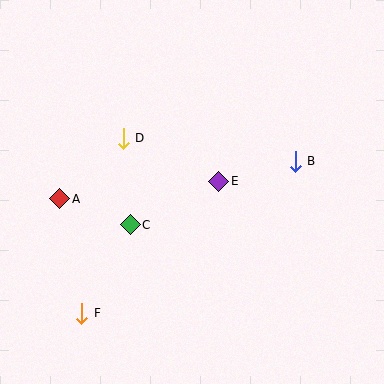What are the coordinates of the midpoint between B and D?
The midpoint between B and D is at (209, 150).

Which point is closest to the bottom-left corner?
Point F is closest to the bottom-left corner.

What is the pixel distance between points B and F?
The distance between B and F is 262 pixels.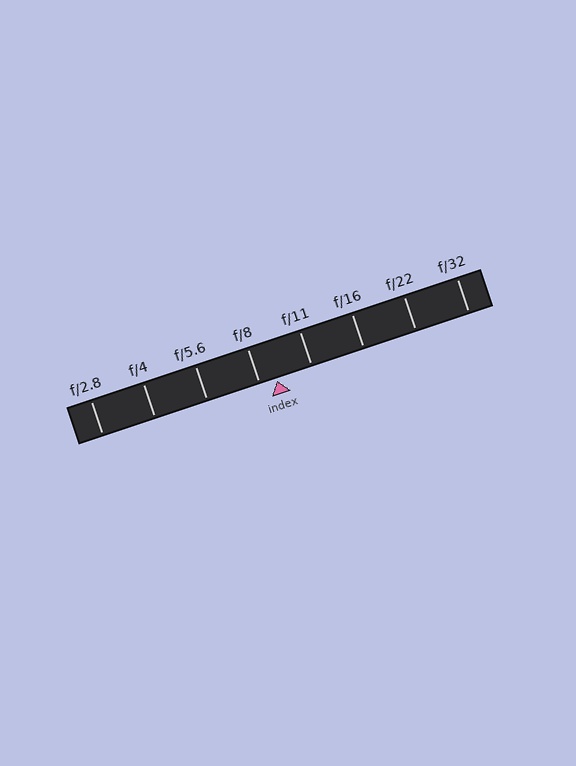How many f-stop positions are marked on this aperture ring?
There are 8 f-stop positions marked.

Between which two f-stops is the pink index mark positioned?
The index mark is between f/8 and f/11.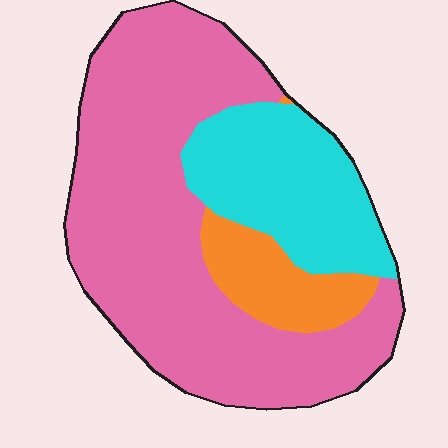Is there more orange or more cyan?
Cyan.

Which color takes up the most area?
Pink, at roughly 65%.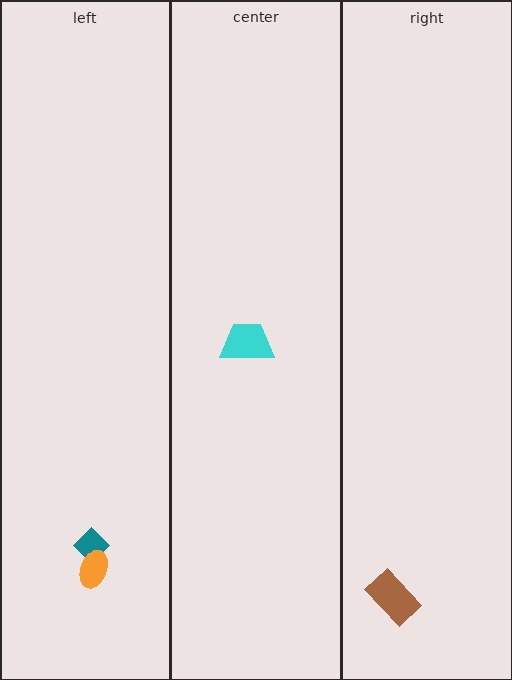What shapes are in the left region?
The teal diamond, the orange ellipse.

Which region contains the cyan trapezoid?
The center region.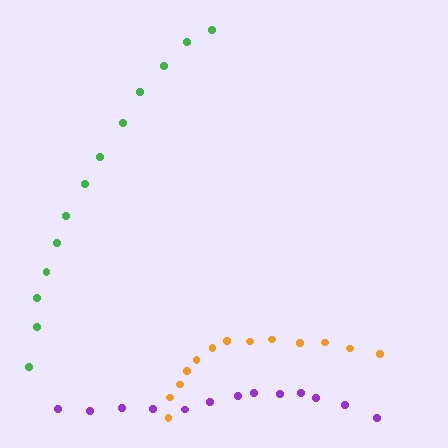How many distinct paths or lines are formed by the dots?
There are 3 distinct paths.